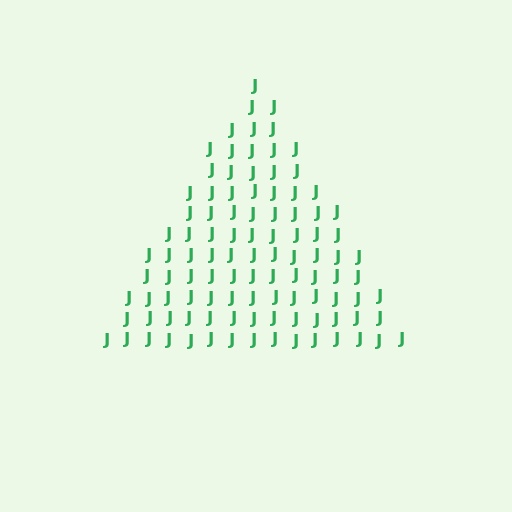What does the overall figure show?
The overall figure shows a triangle.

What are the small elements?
The small elements are letter J's.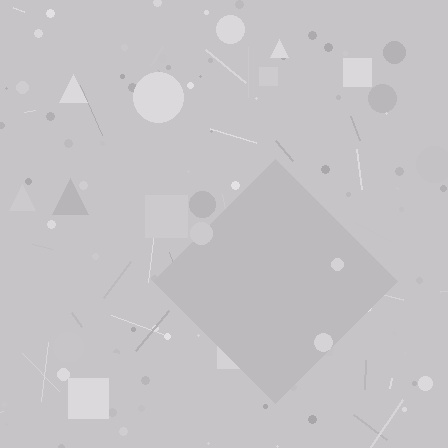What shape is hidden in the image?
A diamond is hidden in the image.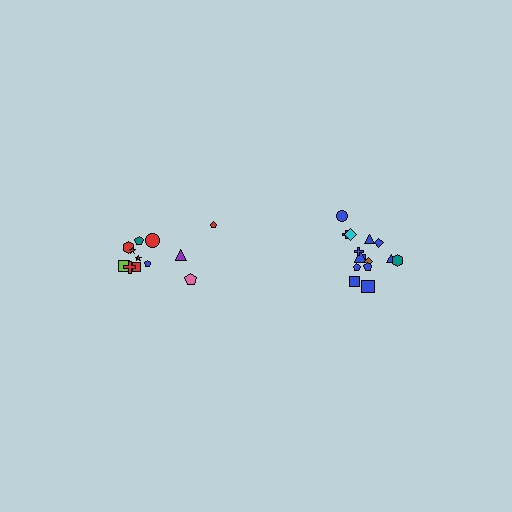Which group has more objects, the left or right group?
The right group.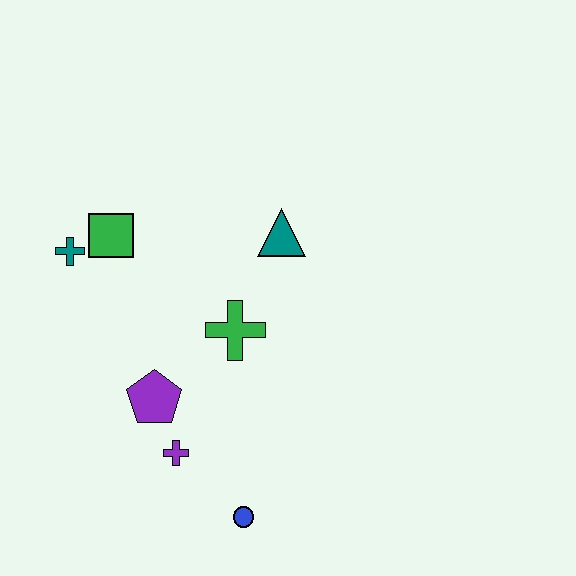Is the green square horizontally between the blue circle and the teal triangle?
No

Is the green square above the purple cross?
Yes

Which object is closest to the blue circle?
The purple cross is closest to the blue circle.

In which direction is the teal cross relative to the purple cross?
The teal cross is above the purple cross.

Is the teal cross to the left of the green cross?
Yes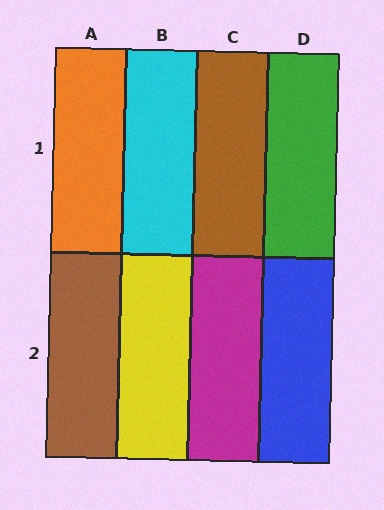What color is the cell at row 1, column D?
Green.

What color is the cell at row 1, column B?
Cyan.